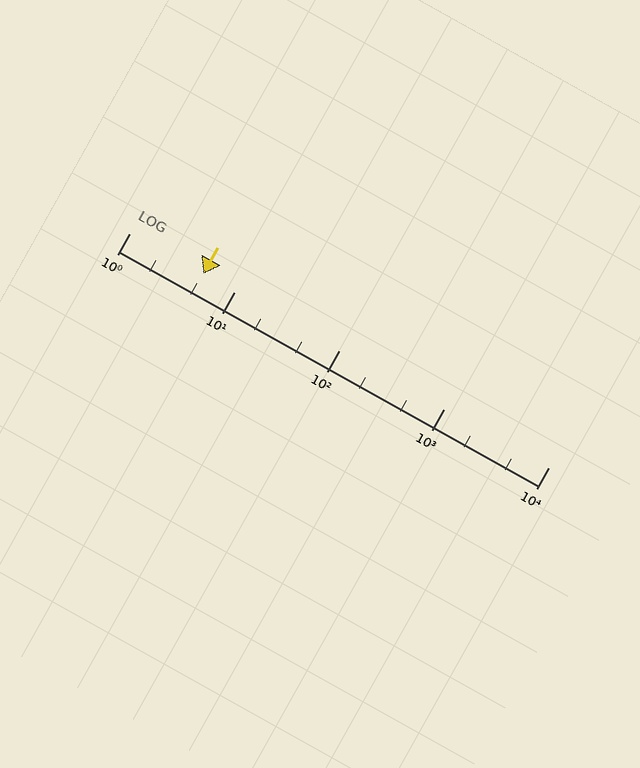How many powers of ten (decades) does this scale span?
The scale spans 4 decades, from 1 to 10000.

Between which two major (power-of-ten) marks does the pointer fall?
The pointer is between 1 and 10.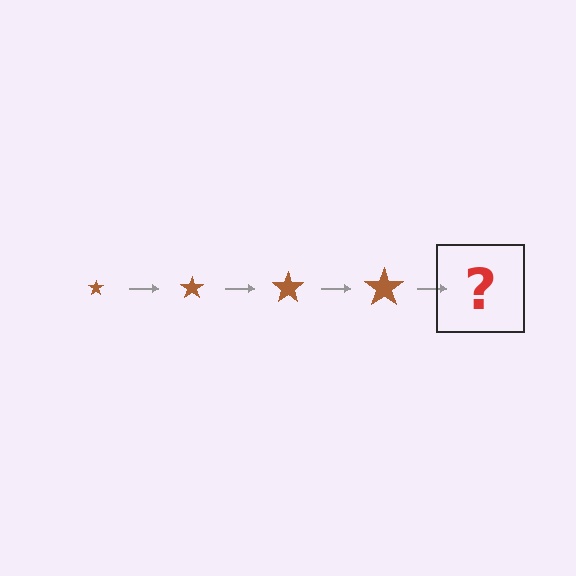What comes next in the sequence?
The next element should be a brown star, larger than the previous one.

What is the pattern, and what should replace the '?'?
The pattern is that the star gets progressively larger each step. The '?' should be a brown star, larger than the previous one.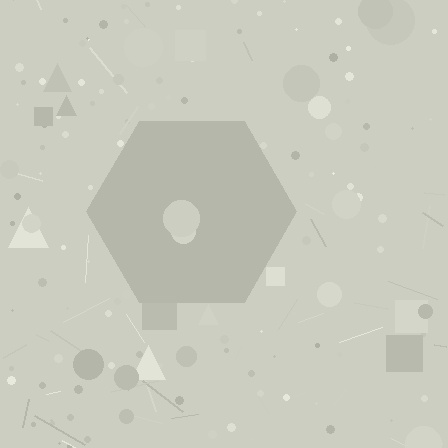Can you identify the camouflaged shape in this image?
The camouflaged shape is a hexagon.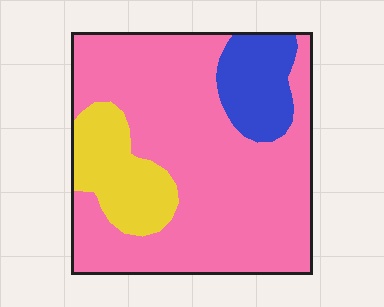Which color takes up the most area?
Pink, at roughly 70%.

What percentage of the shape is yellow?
Yellow takes up about one sixth (1/6) of the shape.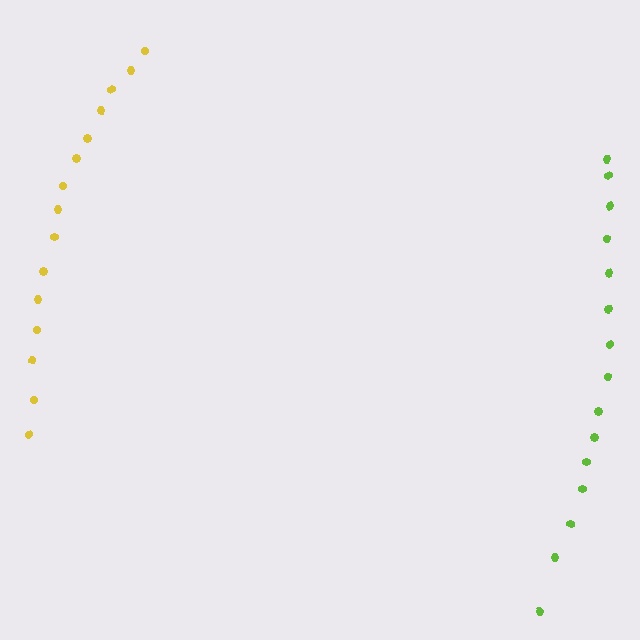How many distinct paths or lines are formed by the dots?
There are 2 distinct paths.